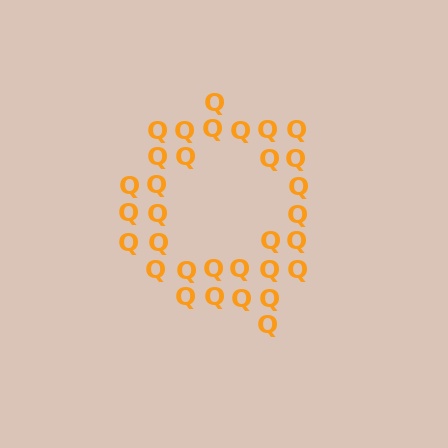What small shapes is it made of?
It is made of small letter Q's.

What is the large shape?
The large shape is the letter Q.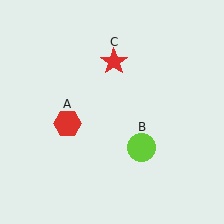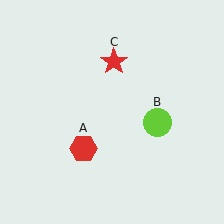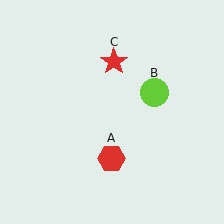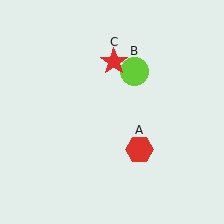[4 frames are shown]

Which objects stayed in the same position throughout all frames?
Red star (object C) remained stationary.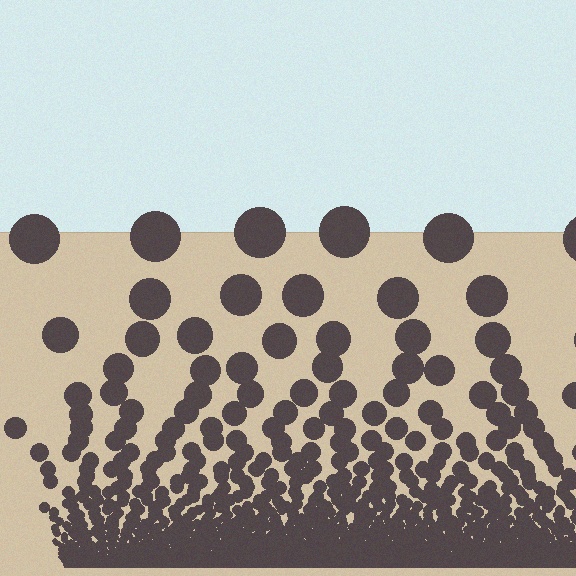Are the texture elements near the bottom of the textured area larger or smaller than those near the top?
Smaller. The gradient is inverted — elements near the bottom are smaller and denser.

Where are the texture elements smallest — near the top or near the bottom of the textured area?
Near the bottom.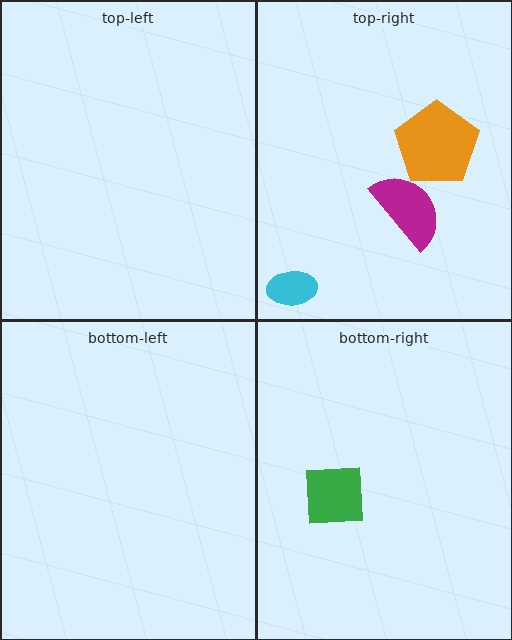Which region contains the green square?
The bottom-right region.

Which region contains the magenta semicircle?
The top-right region.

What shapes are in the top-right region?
The cyan ellipse, the orange pentagon, the magenta semicircle.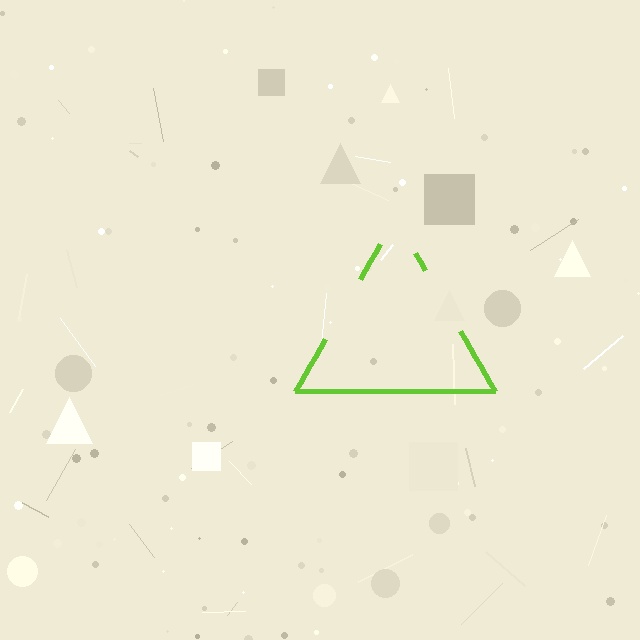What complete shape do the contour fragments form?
The contour fragments form a triangle.